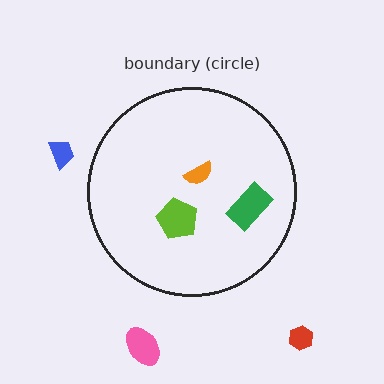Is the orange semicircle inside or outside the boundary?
Inside.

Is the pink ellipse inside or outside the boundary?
Outside.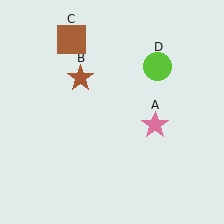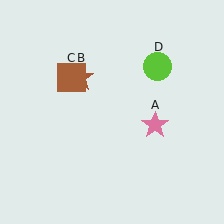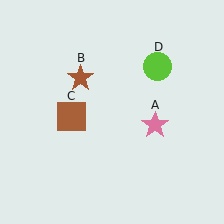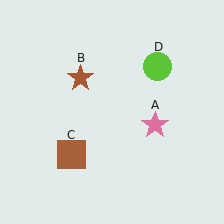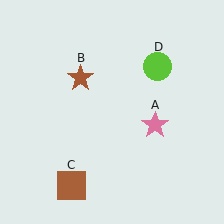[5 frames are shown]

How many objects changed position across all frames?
1 object changed position: brown square (object C).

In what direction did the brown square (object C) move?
The brown square (object C) moved down.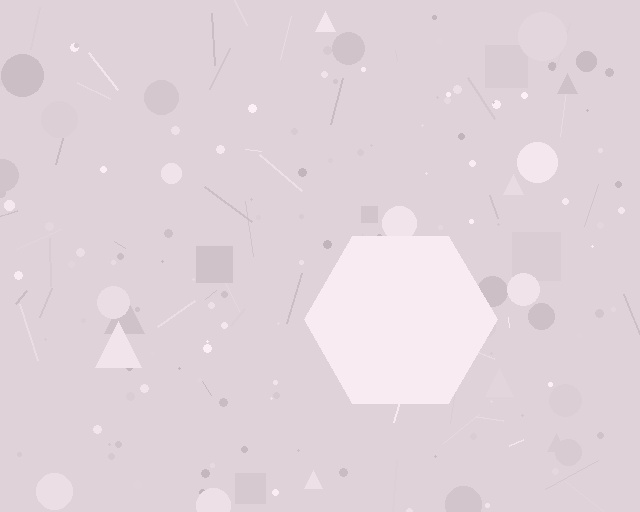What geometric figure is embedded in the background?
A hexagon is embedded in the background.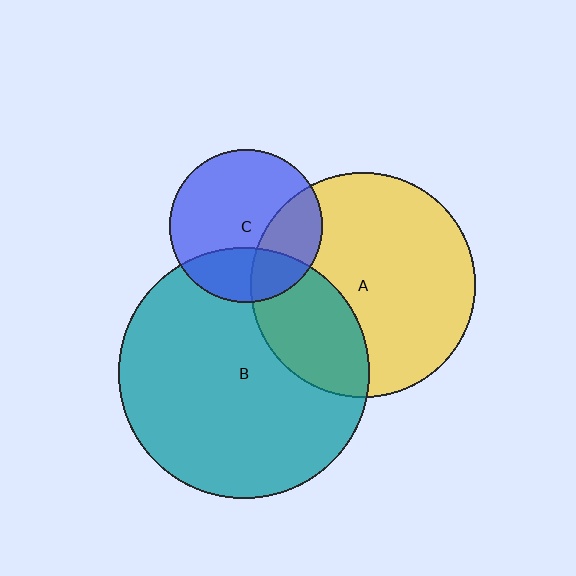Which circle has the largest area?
Circle B (teal).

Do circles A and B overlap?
Yes.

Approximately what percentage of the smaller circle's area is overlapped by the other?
Approximately 30%.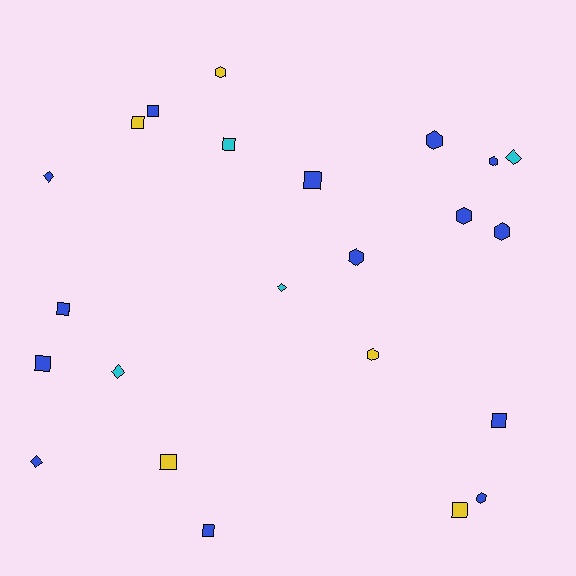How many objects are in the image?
There are 23 objects.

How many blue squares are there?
There are 6 blue squares.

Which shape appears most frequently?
Square, with 10 objects.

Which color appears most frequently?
Blue, with 14 objects.